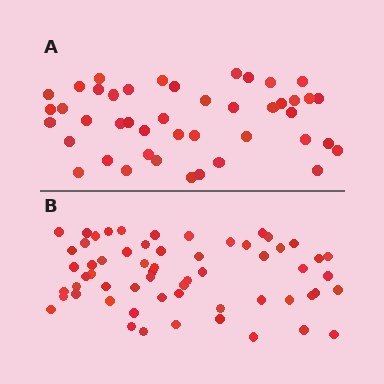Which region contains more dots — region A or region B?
Region B (the bottom region) has more dots.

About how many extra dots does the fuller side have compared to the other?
Region B has approximately 15 more dots than region A.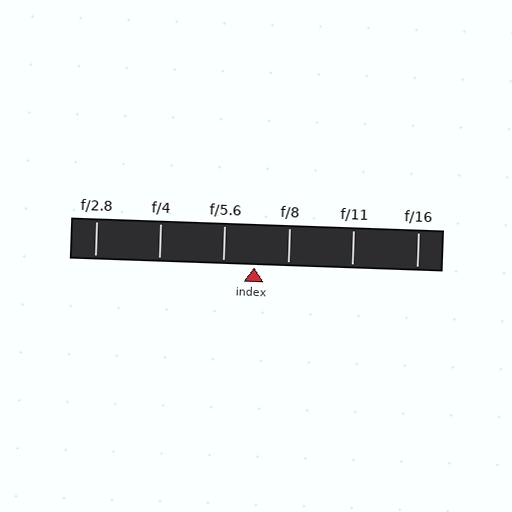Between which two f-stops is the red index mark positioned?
The index mark is between f/5.6 and f/8.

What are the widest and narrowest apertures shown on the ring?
The widest aperture shown is f/2.8 and the narrowest is f/16.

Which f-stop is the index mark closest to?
The index mark is closest to f/5.6.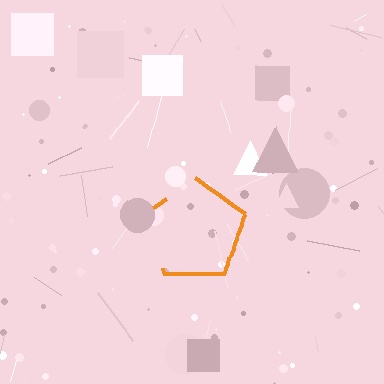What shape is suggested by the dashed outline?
The dashed outline suggests a pentagon.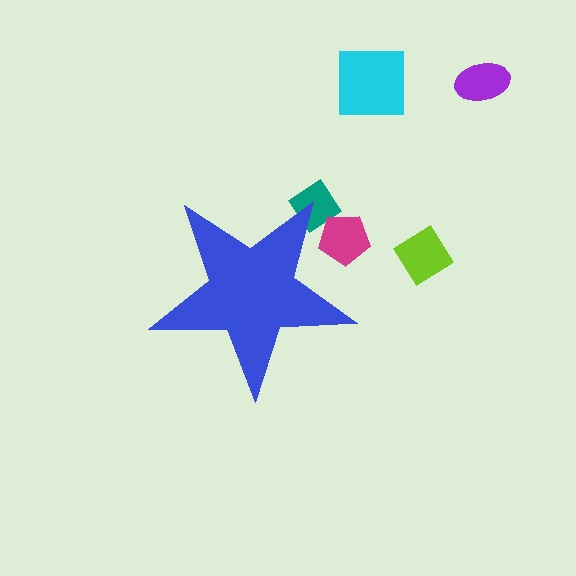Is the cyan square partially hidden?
No, the cyan square is fully visible.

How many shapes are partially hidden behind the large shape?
2 shapes are partially hidden.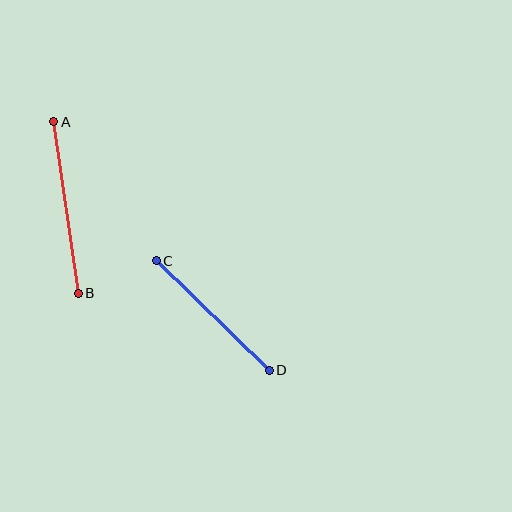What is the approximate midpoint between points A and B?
The midpoint is at approximately (66, 208) pixels.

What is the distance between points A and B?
The distance is approximately 173 pixels.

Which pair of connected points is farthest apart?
Points A and B are farthest apart.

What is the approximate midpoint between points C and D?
The midpoint is at approximately (213, 316) pixels.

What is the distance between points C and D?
The distance is approximately 157 pixels.